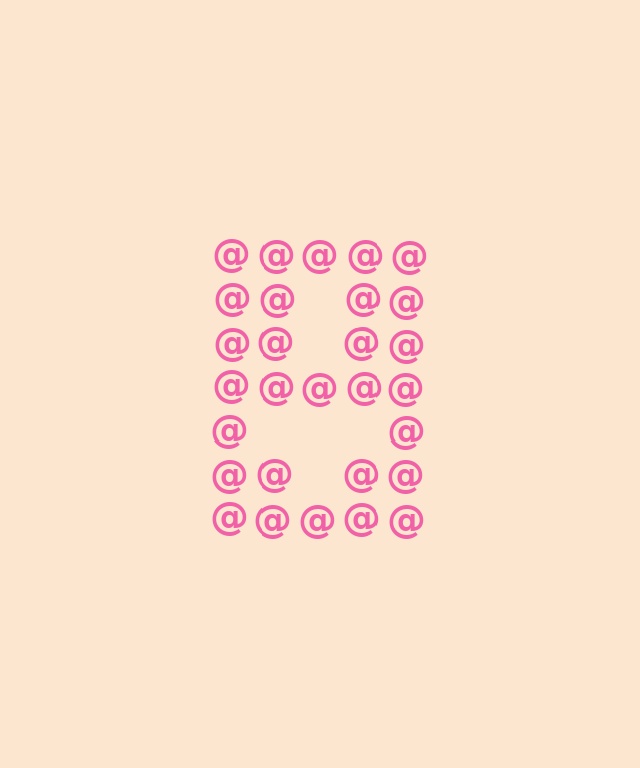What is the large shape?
The large shape is the digit 8.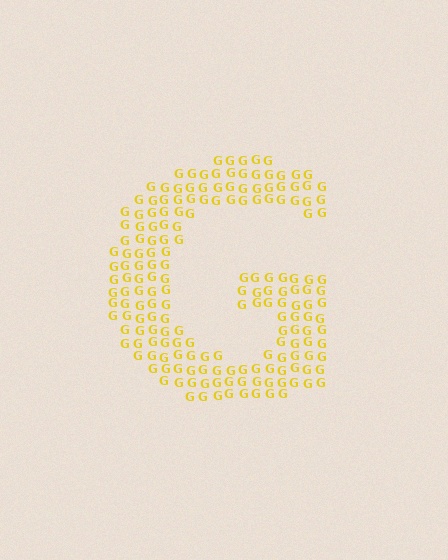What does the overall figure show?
The overall figure shows the letter G.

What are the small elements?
The small elements are letter G's.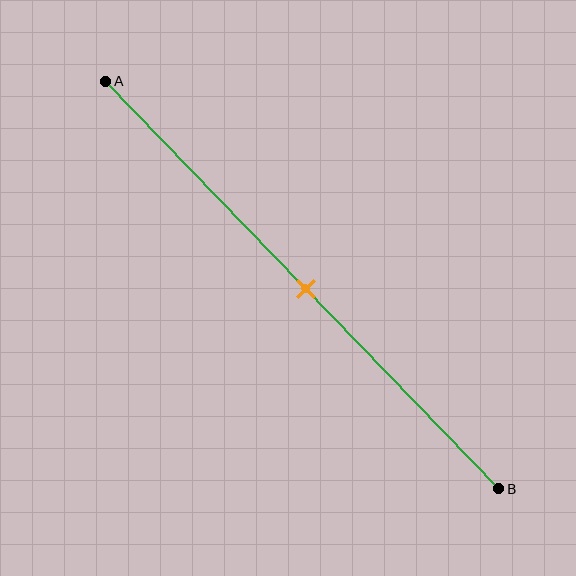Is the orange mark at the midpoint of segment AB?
Yes, the mark is approximately at the midpoint.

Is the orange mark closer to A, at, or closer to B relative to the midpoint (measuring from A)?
The orange mark is approximately at the midpoint of segment AB.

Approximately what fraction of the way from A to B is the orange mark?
The orange mark is approximately 50% of the way from A to B.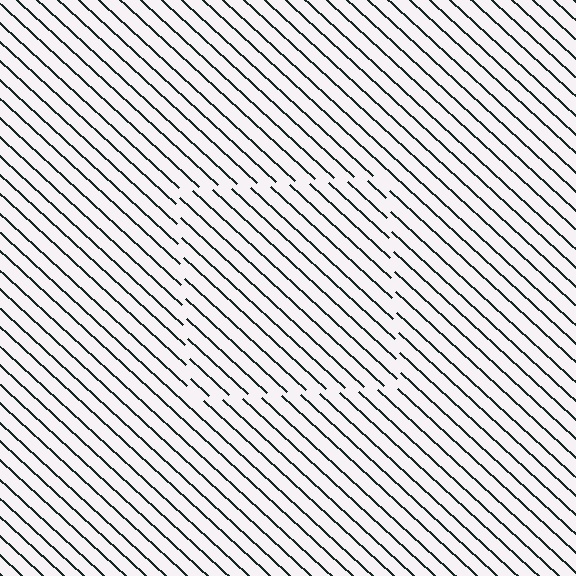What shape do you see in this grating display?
An illusory square. The interior of the shape contains the same grating, shifted by half a period — the contour is defined by the phase discontinuity where line-ends from the inner and outer gratings abut.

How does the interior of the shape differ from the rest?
The interior of the shape contains the same grating, shifted by half a period — the contour is defined by the phase discontinuity where line-ends from the inner and outer gratings abut.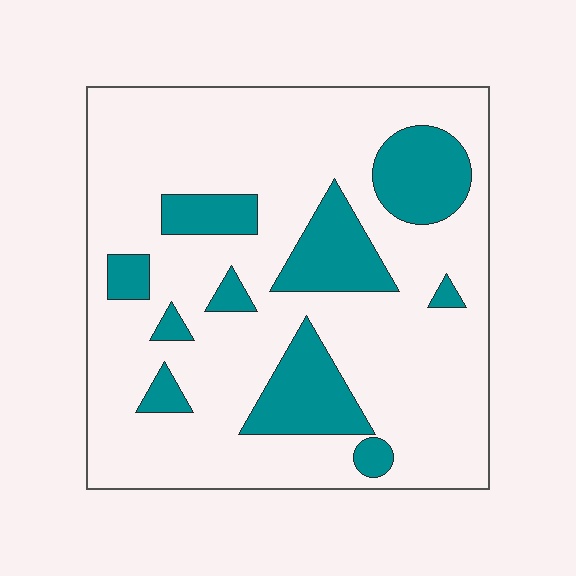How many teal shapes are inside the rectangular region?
10.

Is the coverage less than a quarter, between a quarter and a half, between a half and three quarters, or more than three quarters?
Less than a quarter.